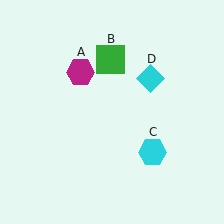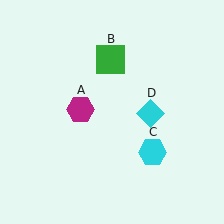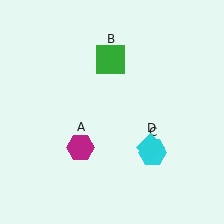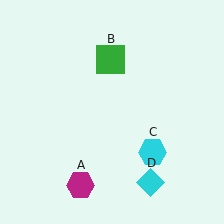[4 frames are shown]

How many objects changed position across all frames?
2 objects changed position: magenta hexagon (object A), cyan diamond (object D).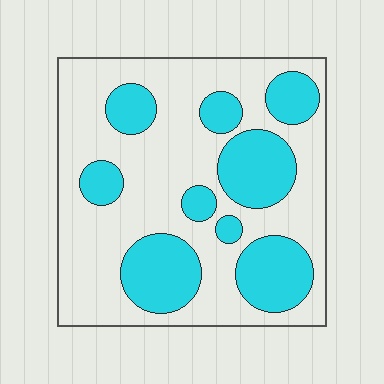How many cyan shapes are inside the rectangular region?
9.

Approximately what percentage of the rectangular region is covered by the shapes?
Approximately 35%.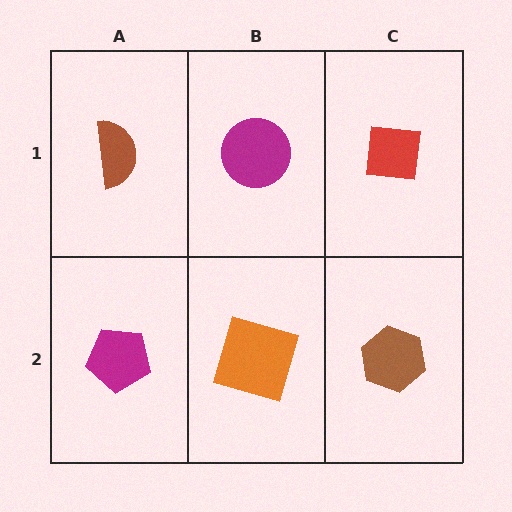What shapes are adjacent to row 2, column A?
A brown semicircle (row 1, column A), an orange square (row 2, column B).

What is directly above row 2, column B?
A magenta circle.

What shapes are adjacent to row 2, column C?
A red square (row 1, column C), an orange square (row 2, column B).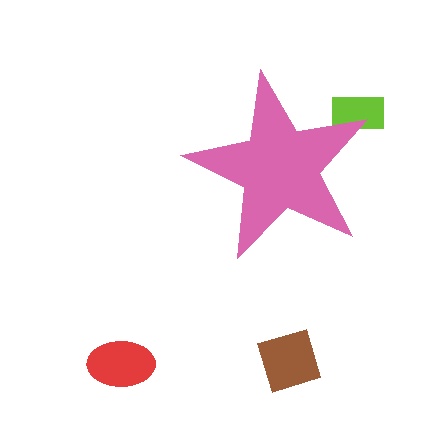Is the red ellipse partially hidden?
No, the red ellipse is fully visible.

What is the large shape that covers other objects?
A pink star.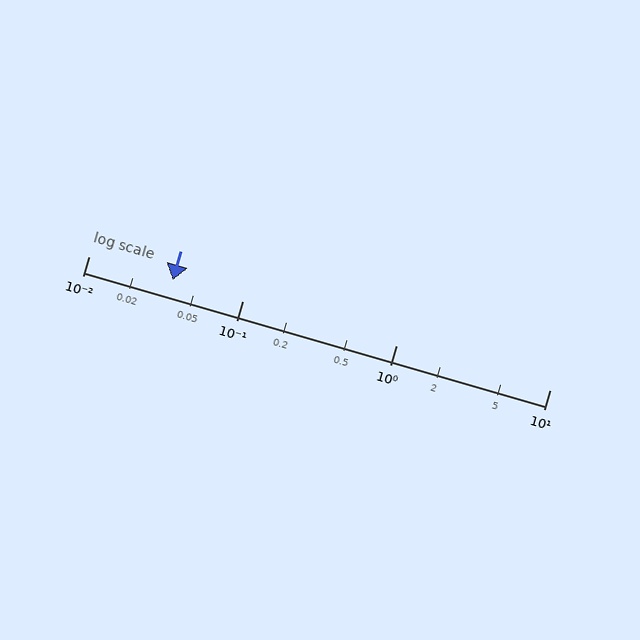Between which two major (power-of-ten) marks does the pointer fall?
The pointer is between 0.01 and 0.1.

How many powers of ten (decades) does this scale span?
The scale spans 3 decades, from 0.01 to 10.